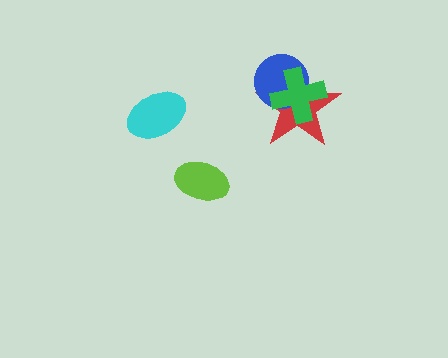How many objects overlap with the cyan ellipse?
0 objects overlap with the cyan ellipse.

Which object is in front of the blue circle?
The green cross is in front of the blue circle.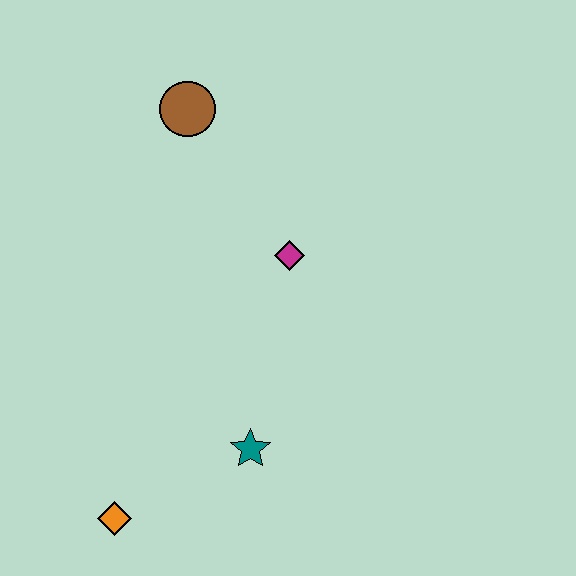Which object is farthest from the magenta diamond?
The orange diamond is farthest from the magenta diamond.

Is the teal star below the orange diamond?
No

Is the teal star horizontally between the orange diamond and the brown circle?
No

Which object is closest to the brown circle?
The magenta diamond is closest to the brown circle.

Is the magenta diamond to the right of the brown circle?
Yes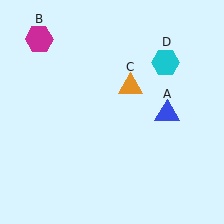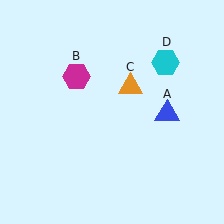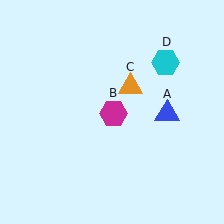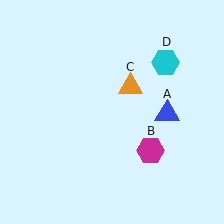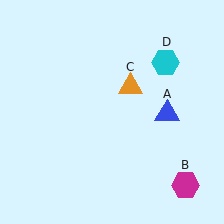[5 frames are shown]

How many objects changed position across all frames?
1 object changed position: magenta hexagon (object B).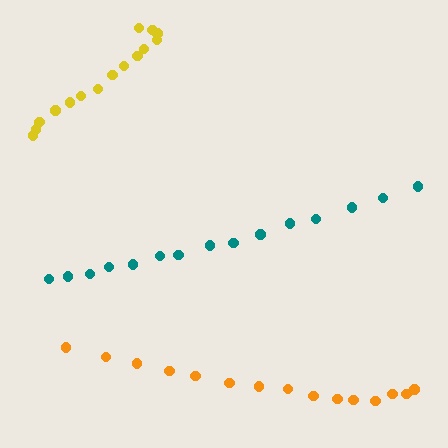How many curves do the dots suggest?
There are 3 distinct paths.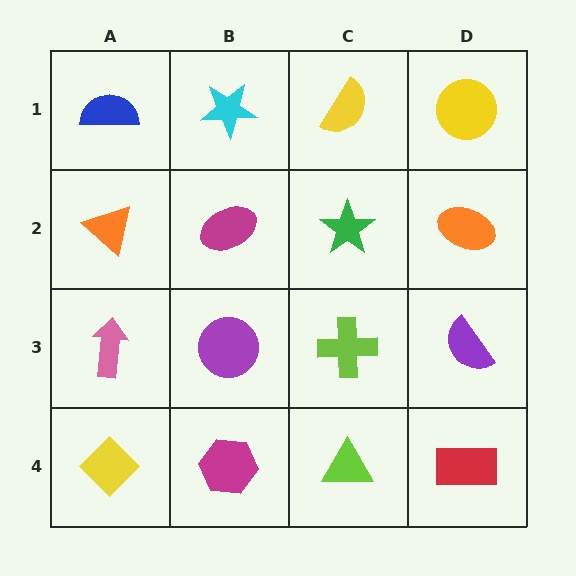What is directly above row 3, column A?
An orange triangle.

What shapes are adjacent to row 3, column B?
A magenta ellipse (row 2, column B), a magenta hexagon (row 4, column B), a pink arrow (row 3, column A), a lime cross (row 3, column C).